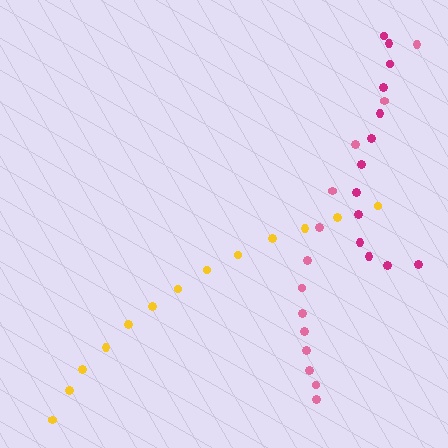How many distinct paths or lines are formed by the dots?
There are 3 distinct paths.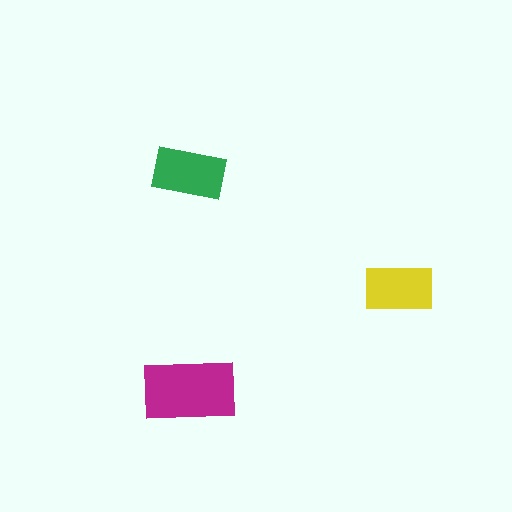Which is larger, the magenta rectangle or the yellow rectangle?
The magenta one.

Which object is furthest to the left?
The green rectangle is leftmost.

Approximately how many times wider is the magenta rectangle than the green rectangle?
About 1.5 times wider.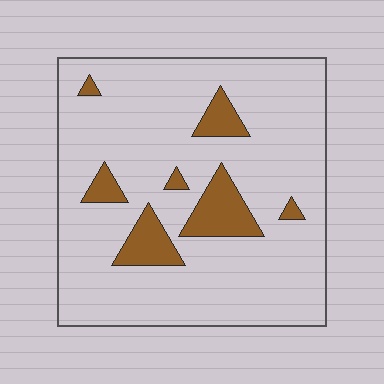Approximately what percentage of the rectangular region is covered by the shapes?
Approximately 15%.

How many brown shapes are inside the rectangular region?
7.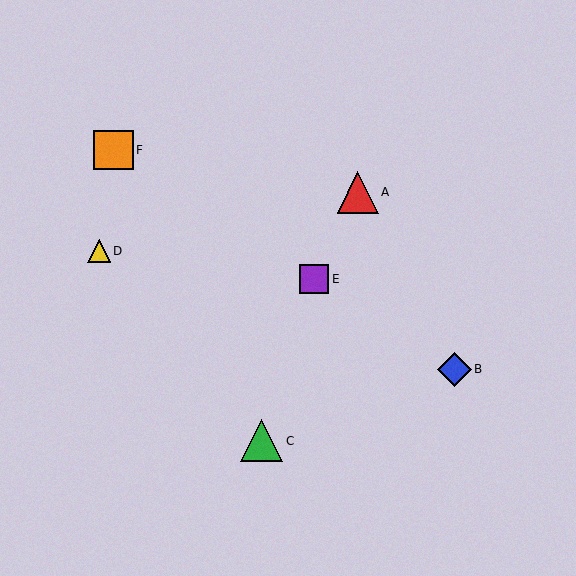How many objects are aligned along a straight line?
3 objects (B, E, F) are aligned along a straight line.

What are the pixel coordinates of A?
Object A is at (358, 192).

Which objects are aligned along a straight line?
Objects B, E, F are aligned along a straight line.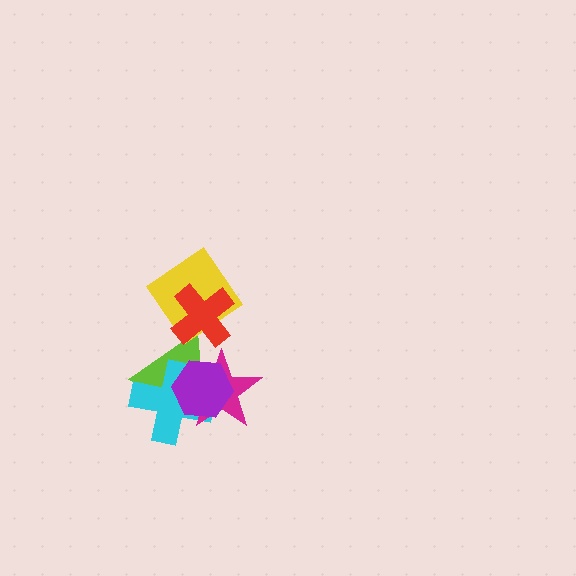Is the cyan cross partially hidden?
Yes, it is partially covered by another shape.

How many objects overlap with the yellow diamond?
1 object overlaps with the yellow diamond.